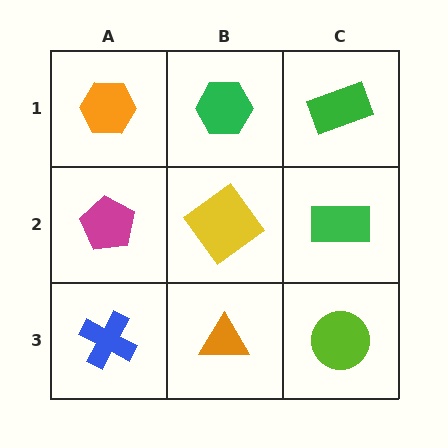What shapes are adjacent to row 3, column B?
A yellow diamond (row 2, column B), a blue cross (row 3, column A), a lime circle (row 3, column C).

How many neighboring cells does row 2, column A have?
3.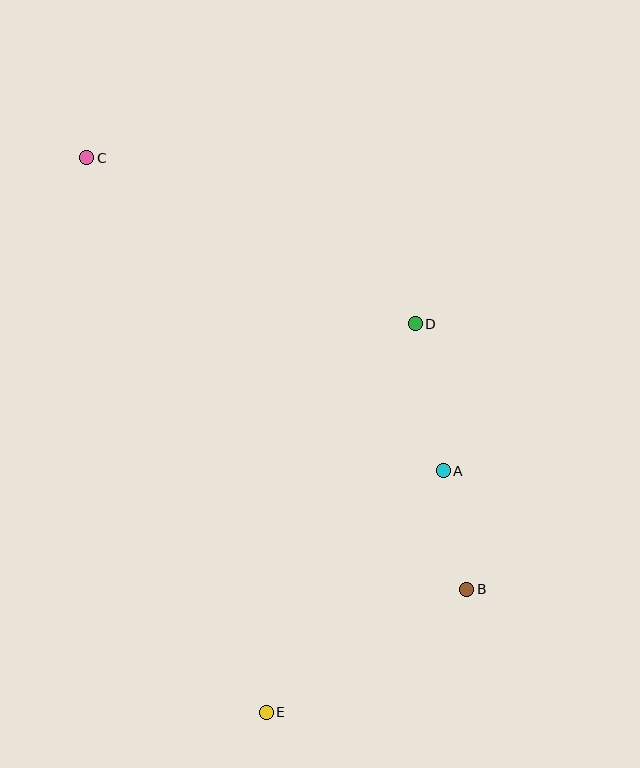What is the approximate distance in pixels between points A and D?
The distance between A and D is approximately 150 pixels.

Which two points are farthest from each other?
Points C and E are farthest from each other.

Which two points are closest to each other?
Points A and B are closest to each other.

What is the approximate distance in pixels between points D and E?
The distance between D and E is approximately 416 pixels.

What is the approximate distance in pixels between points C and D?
The distance between C and D is approximately 368 pixels.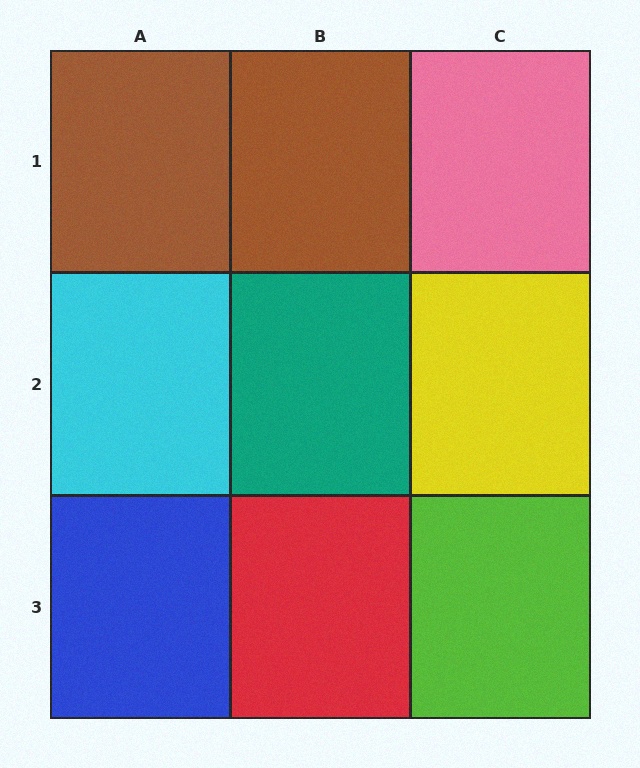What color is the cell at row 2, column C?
Yellow.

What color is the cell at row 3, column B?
Red.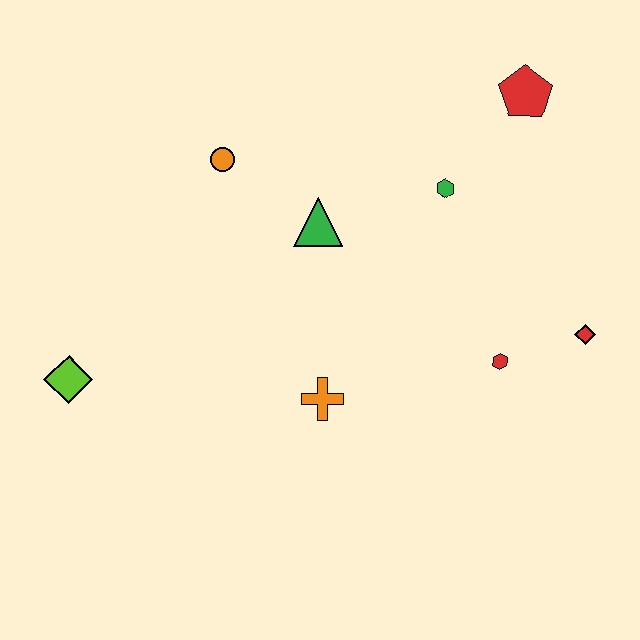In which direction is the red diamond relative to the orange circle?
The red diamond is to the right of the orange circle.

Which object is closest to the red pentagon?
The green hexagon is closest to the red pentagon.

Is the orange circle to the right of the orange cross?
No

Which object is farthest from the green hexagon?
The lime diamond is farthest from the green hexagon.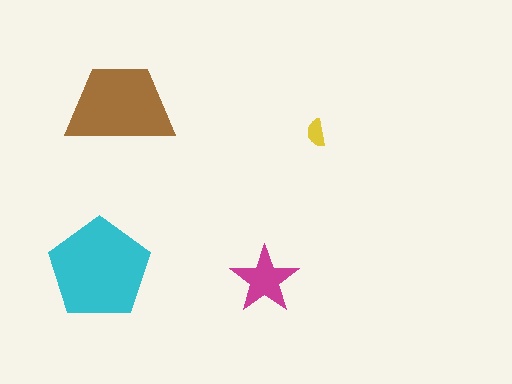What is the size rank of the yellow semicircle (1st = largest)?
4th.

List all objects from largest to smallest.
The cyan pentagon, the brown trapezoid, the magenta star, the yellow semicircle.